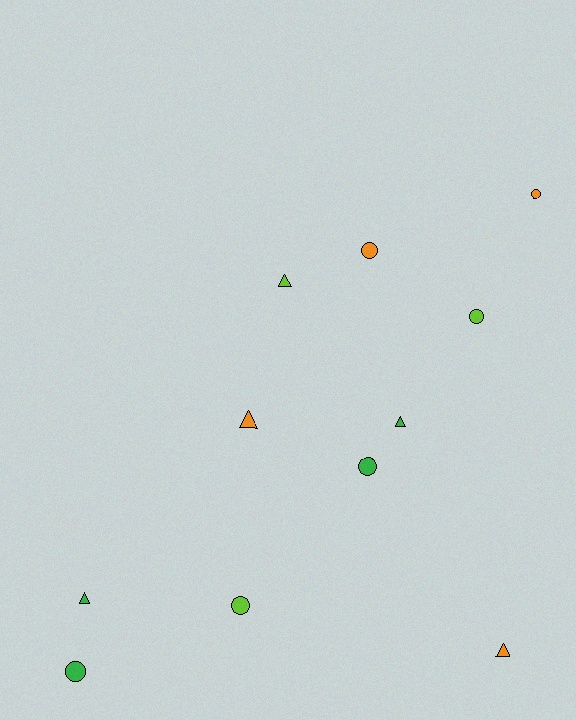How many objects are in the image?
There are 11 objects.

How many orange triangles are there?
There are 2 orange triangles.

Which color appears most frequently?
Orange, with 4 objects.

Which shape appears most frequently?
Circle, with 6 objects.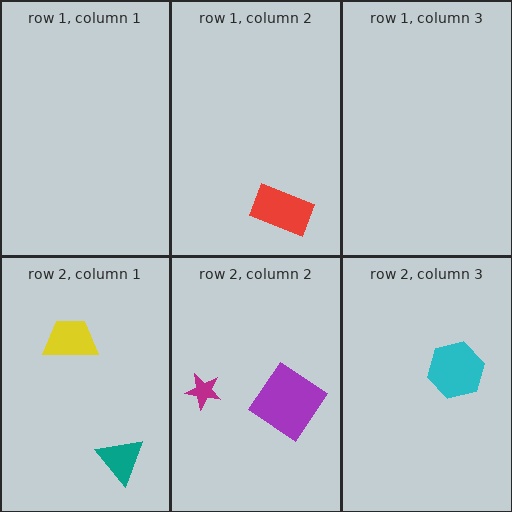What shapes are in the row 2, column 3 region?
The cyan hexagon.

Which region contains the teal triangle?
The row 2, column 1 region.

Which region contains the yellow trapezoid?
The row 2, column 1 region.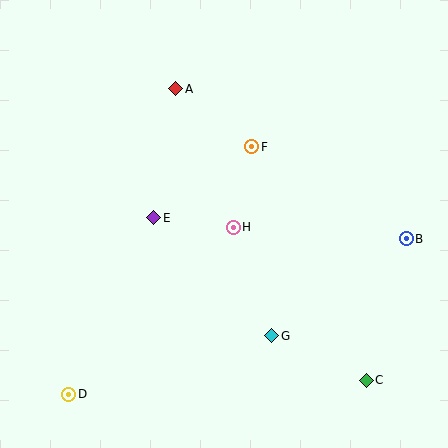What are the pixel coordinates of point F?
Point F is at (252, 147).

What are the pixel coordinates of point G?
Point G is at (272, 336).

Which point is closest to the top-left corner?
Point A is closest to the top-left corner.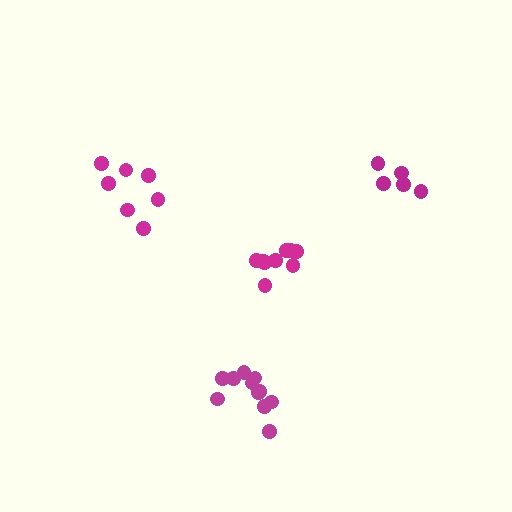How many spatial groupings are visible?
There are 4 spatial groupings.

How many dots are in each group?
Group 1: 9 dots, Group 2: 5 dots, Group 3: 11 dots, Group 4: 7 dots (32 total).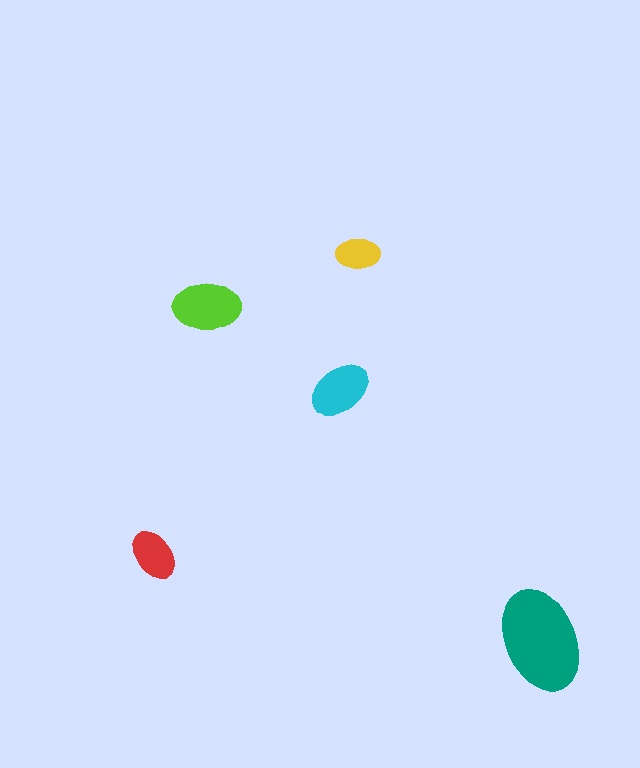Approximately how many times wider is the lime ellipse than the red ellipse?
About 1.5 times wider.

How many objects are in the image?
There are 5 objects in the image.